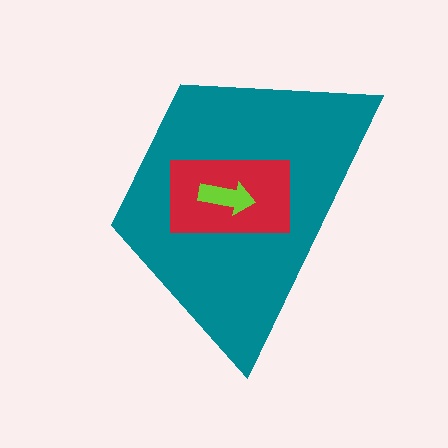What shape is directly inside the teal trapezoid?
The red rectangle.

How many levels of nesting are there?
3.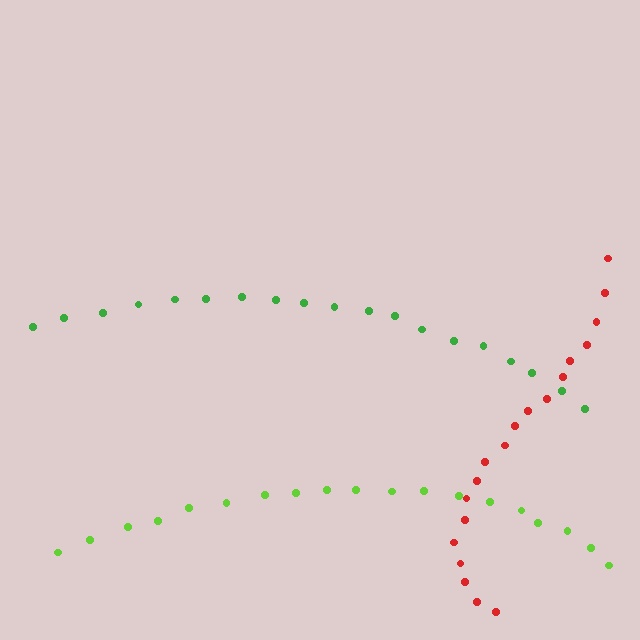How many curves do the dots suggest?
There are 3 distinct paths.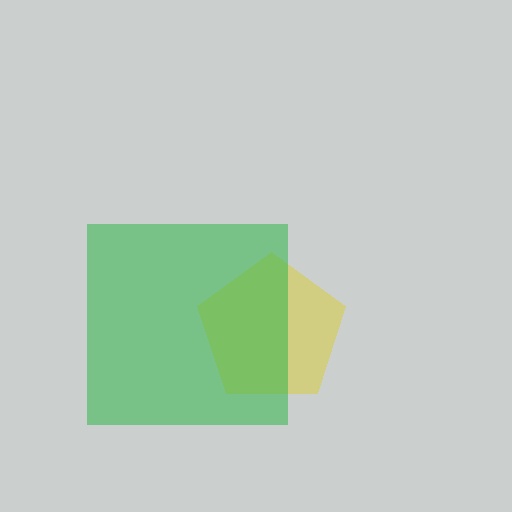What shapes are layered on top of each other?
The layered shapes are: a yellow pentagon, a green square.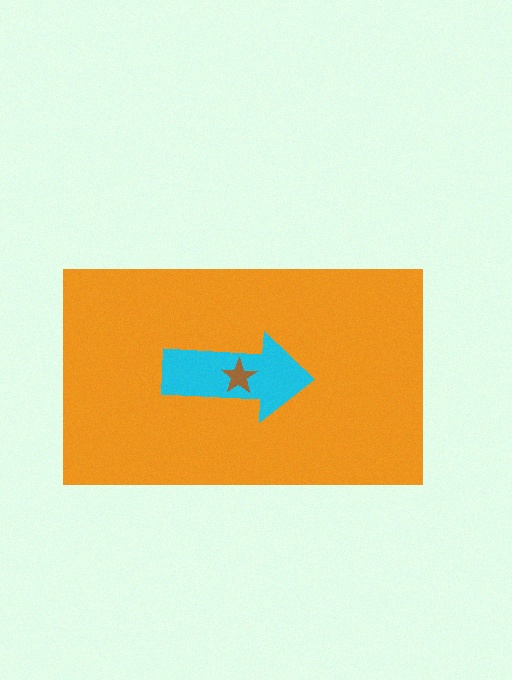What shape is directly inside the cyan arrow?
The brown star.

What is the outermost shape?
The orange rectangle.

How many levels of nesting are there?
3.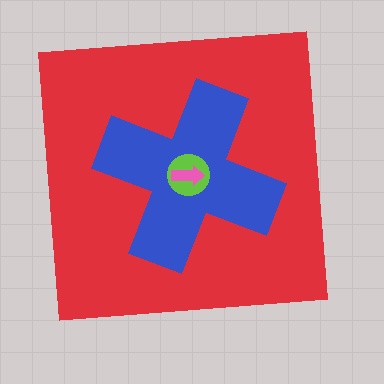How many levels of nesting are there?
4.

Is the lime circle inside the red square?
Yes.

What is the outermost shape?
The red square.